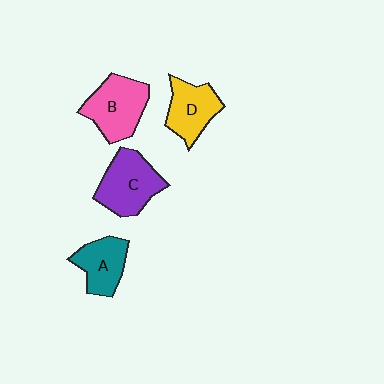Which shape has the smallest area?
Shape A (teal).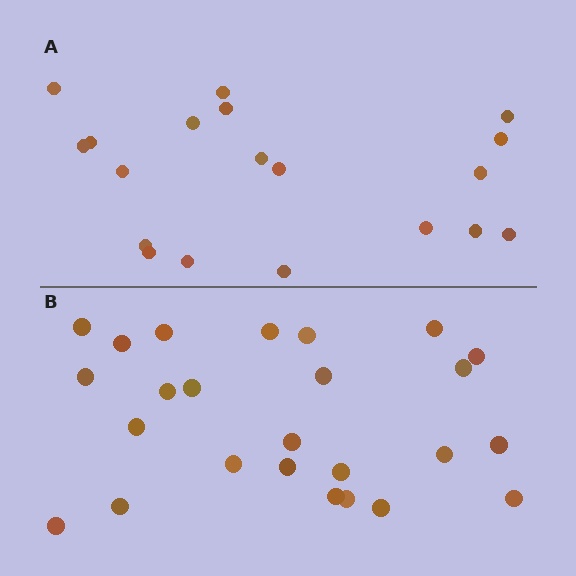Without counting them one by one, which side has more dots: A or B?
Region B (the bottom region) has more dots.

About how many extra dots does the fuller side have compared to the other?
Region B has about 6 more dots than region A.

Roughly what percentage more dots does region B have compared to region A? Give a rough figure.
About 30% more.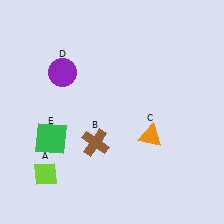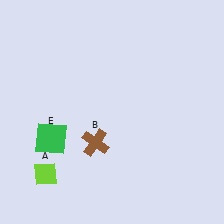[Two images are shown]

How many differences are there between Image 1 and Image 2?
There are 2 differences between the two images.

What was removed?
The orange triangle (C), the purple circle (D) were removed in Image 2.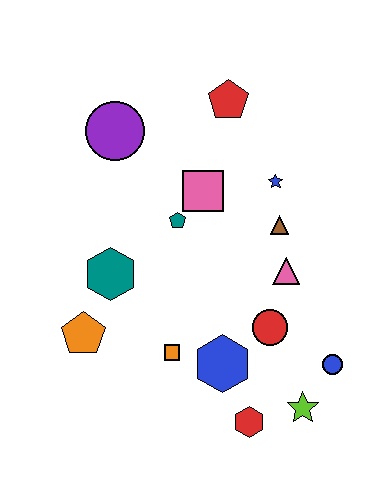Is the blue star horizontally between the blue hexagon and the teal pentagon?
No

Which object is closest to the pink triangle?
The brown triangle is closest to the pink triangle.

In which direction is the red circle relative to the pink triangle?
The red circle is below the pink triangle.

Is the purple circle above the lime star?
Yes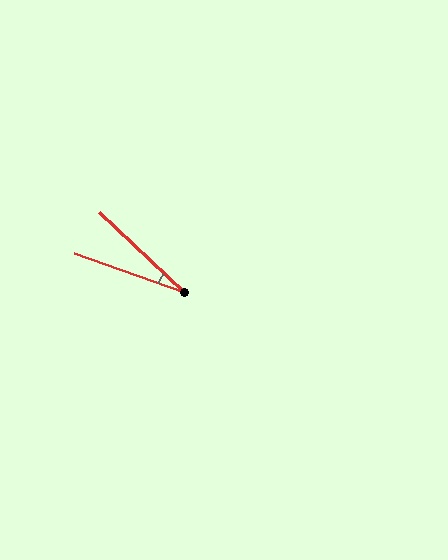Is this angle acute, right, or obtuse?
It is acute.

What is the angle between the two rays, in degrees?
Approximately 24 degrees.